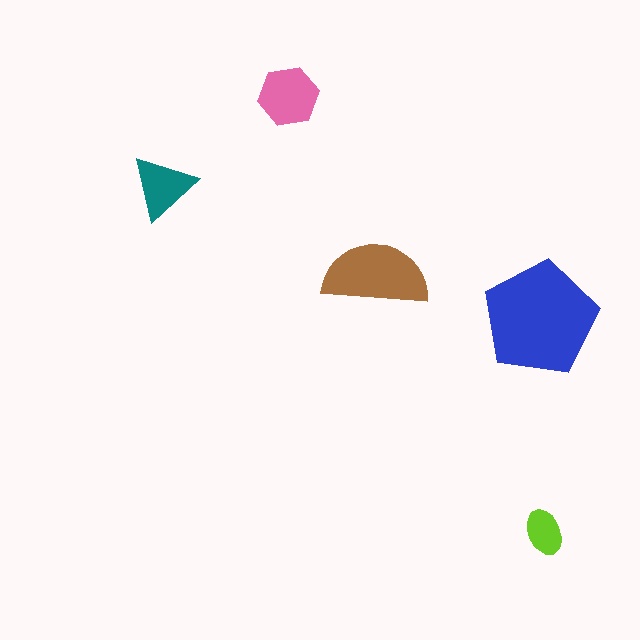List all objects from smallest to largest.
The lime ellipse, the teal triangle, the pink hexagon, the brown semicircle, the blue pentagon.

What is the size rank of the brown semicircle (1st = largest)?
2nd.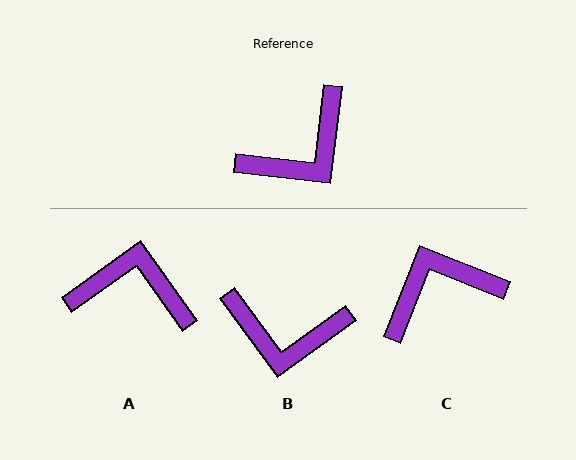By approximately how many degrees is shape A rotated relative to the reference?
Approximately 132 degrees counter-clockwise.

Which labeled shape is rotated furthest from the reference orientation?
C, about 165 degrees away.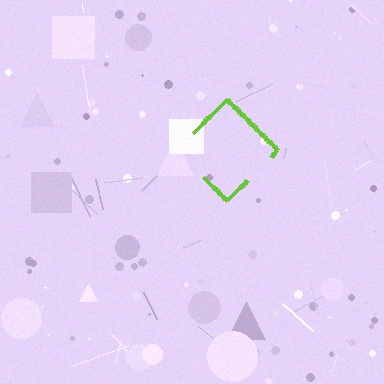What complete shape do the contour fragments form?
The contour fragments form a diamond.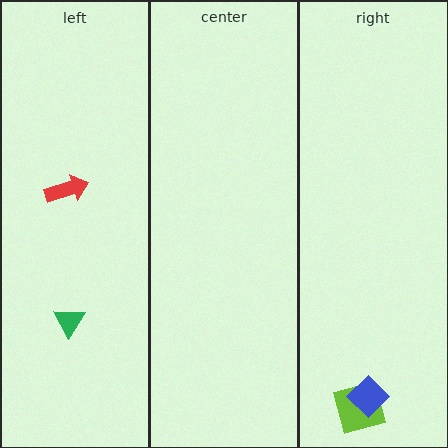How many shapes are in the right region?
2.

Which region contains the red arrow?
The left region.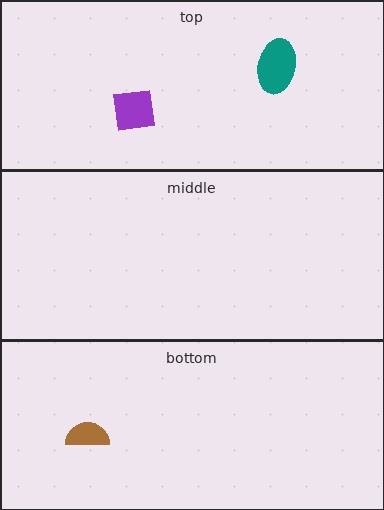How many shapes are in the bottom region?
1.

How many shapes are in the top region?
2.